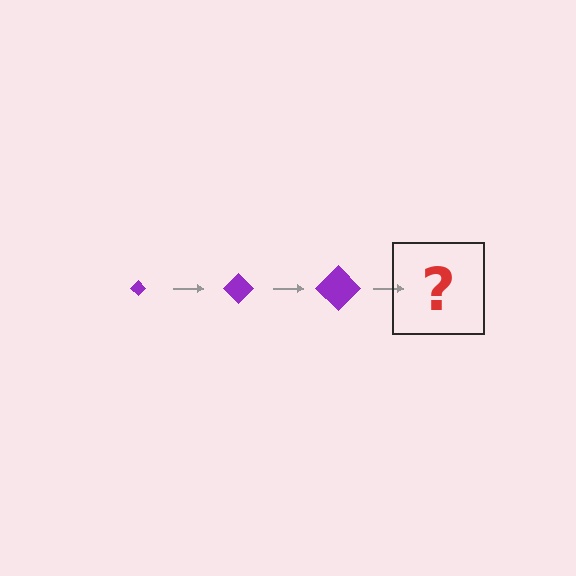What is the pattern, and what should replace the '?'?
The pattern is that the diamond gets progressively larger each step. The '?' should be a purple diamond, larger than the previous one.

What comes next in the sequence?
The next element should be a purple diamond, larger than the previous one.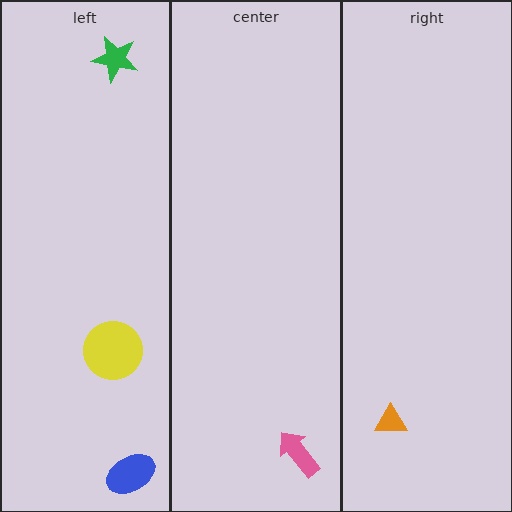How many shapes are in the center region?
1.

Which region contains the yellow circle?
The left region.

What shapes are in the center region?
The pink arrow.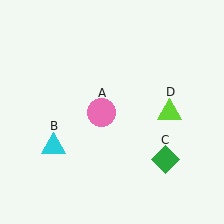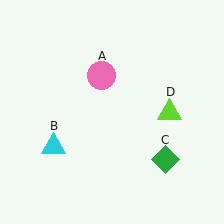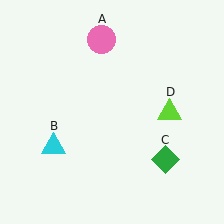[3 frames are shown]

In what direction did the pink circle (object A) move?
The pink circle (object A) moved up.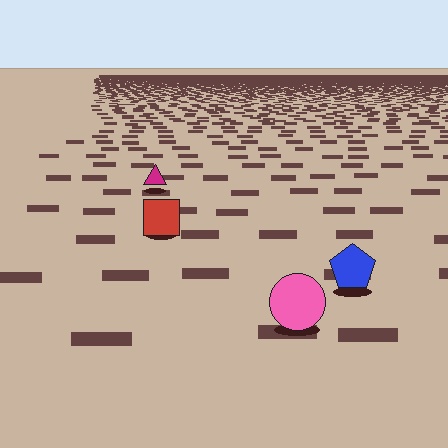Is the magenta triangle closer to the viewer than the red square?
No. The red square is closer — you can tell from the texture gradient: the ground texture is coarser near it.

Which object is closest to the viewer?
The pink circle is closest. The texture marks near it are larger and more spread out.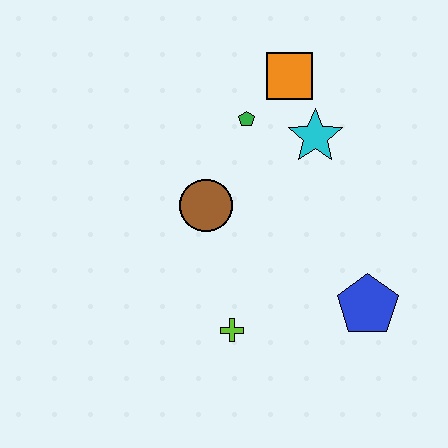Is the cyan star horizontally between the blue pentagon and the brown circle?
Yes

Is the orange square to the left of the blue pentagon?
Yes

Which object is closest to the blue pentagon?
The lime cross is closest to the blue pentagon.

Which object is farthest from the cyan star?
The lime cross is farthest from the cyan star.